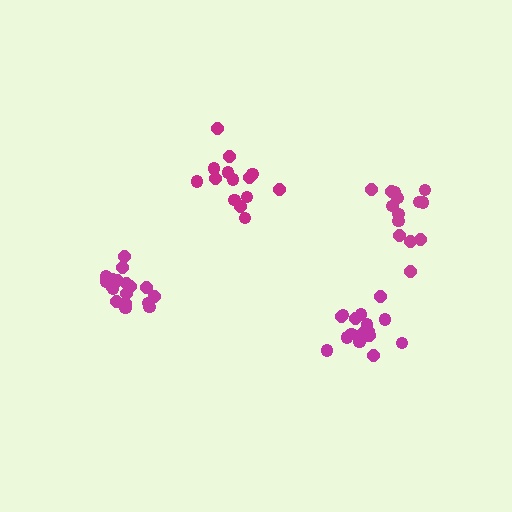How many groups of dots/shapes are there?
There are 4 groups.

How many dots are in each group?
Group 1: 14 dots, Group 2: 15 dots, Group 3: 18 dots, Group 4: 18 dots (65 total).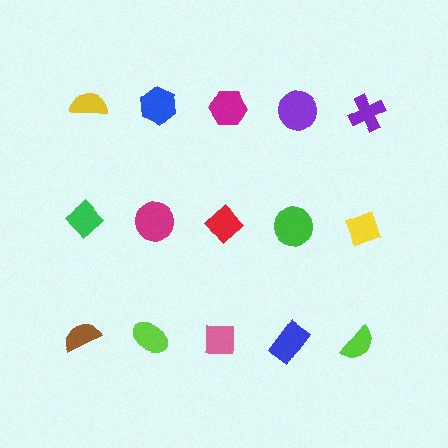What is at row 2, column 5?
A yellow diamond.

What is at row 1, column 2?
A blue hexagon.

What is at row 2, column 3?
A red diamond.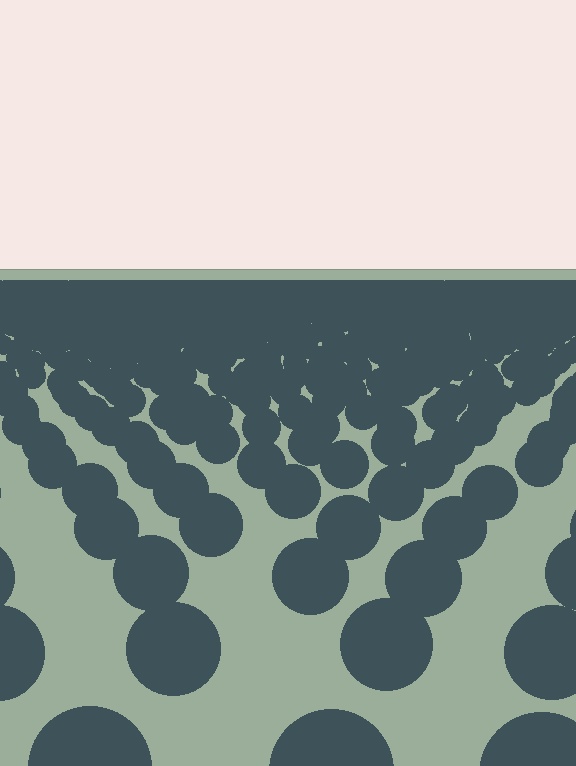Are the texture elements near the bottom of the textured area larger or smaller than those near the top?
Larger. Near the bottom, elements are closer to the viewer and appear at a bigger on-screen size.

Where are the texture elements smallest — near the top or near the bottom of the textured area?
Near the top.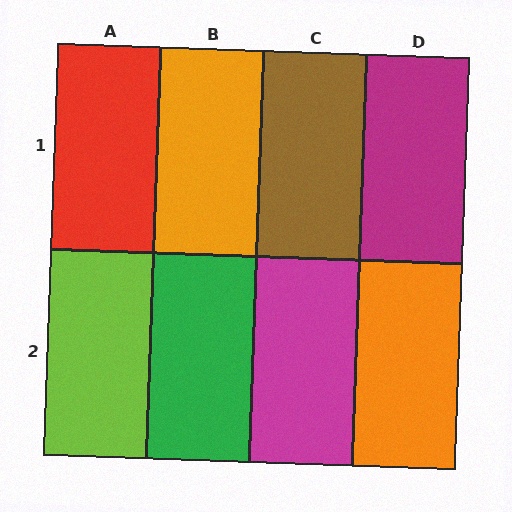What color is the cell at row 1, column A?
Red.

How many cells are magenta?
2 cells are magenta.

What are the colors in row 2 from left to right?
Lime, green, magenta, orange.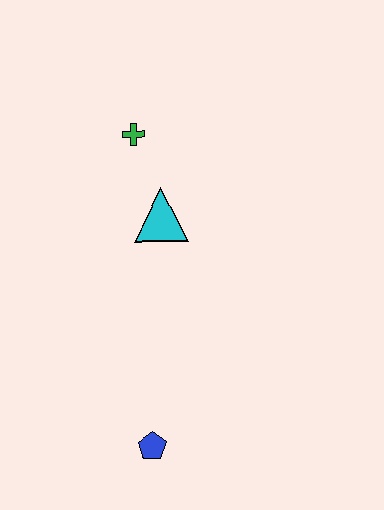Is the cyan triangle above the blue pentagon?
Yes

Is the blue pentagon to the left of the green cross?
No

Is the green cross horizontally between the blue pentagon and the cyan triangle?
No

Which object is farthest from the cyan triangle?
The blue pentagon is farthest from the cyan triangle.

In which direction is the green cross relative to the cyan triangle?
The green cross is above the cyan triangle.